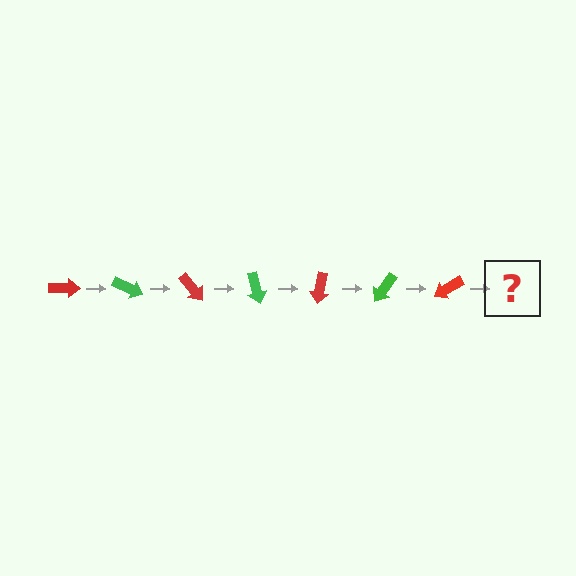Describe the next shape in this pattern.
It should be a green arrow, rotated 175 degrees from the start.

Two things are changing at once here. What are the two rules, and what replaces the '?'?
The two rules are that it rotates 25 degrees each step and the color cycles through red and green. The '?' should be a green arrow, rotated 175 degrees from the start.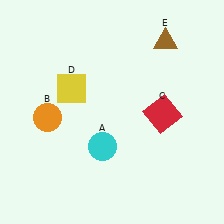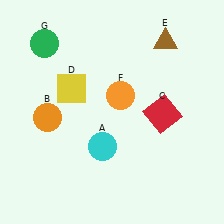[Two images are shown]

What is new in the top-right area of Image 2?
An orange circle (F) was added in the top-right area of Image 2.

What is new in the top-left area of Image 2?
A green circle (G) was added in the top-left area of Image 2.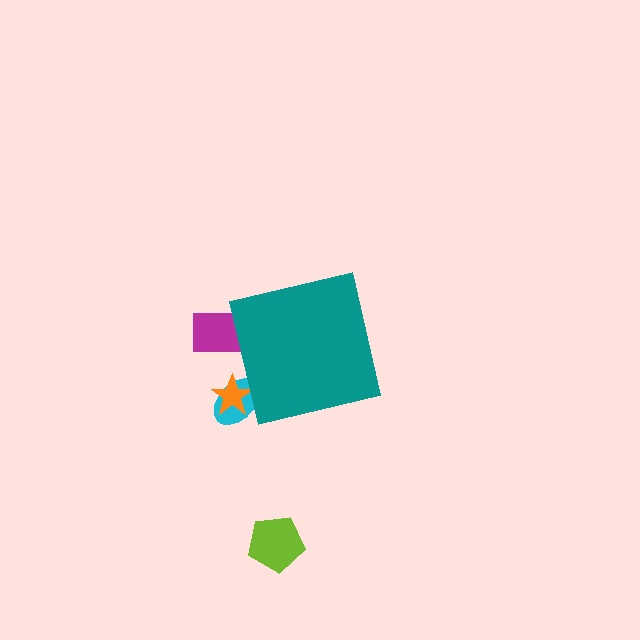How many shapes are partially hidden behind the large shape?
3 shapes are partially hidden.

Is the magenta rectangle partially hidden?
Yes, the magenta rectangle is partially hidden behind the teal square.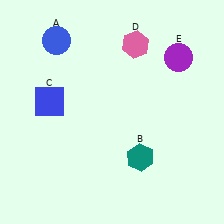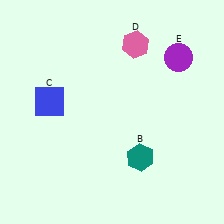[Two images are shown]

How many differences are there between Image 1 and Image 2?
There is 1 difference between the two images.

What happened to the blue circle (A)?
The blue circle (A) was removed in Image 2. It was in the top-left area of Image 1.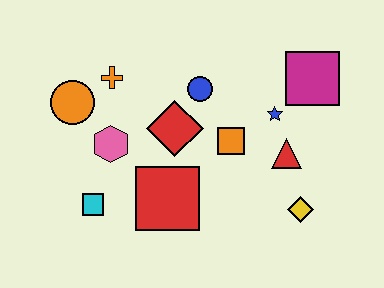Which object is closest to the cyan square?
The pink hexagon is closest to the cyan square.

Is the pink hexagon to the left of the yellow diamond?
Yes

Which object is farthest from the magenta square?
The cyan square is farthest from the magenta square.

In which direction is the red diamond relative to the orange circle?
The red diamond is to the right of the orange circle.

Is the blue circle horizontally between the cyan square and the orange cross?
No